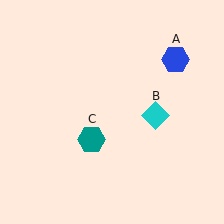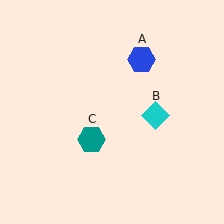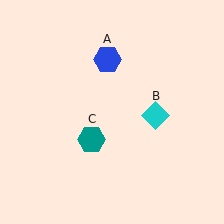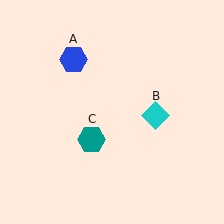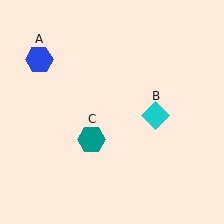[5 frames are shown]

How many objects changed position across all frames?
1 object changed position: blue hexagon (object A).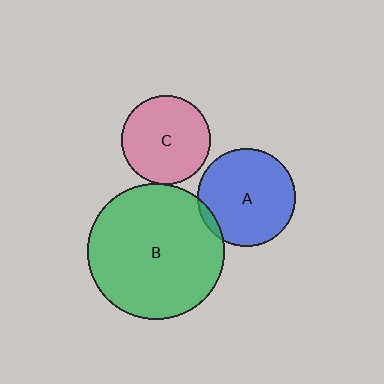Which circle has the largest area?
Circle B (green).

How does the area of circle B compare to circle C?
Approximately 2.3 times.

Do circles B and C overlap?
Yes.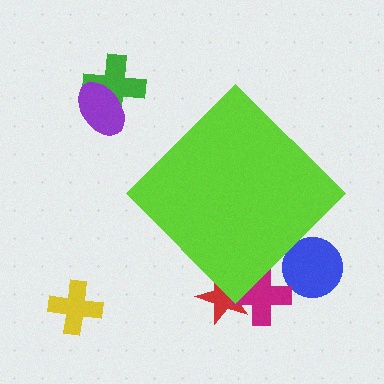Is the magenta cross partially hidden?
Yes, the magenta cross is partially hidden behind the lime diamond.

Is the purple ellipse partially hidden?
No, the purple ellipse is fully visible.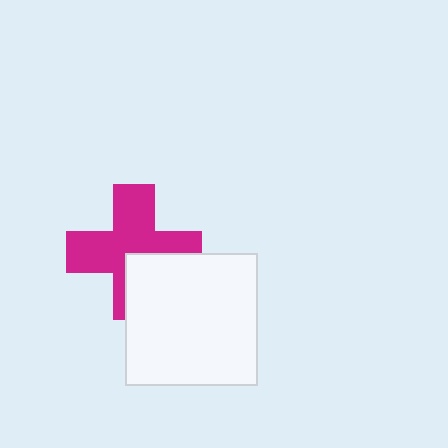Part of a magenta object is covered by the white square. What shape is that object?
It is a cross.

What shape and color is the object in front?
The object in front is a white square.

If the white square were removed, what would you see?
You would see the complete magenta cross.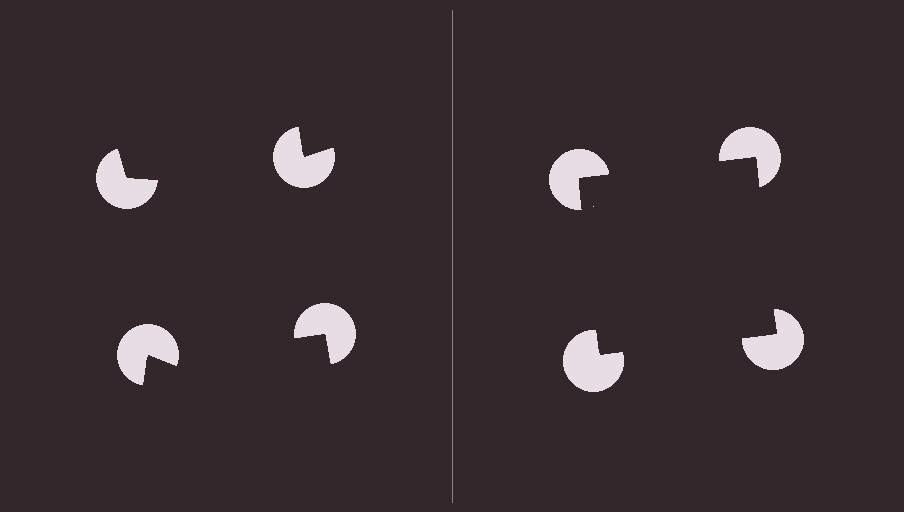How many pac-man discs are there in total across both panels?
8 — 4 on each side.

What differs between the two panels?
The pac-man discs are positioned identically on both sides; only the wedge orientations differ. On the right they align to a square; on the left they are misaligned.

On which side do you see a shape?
An illusory square appears on the right side. On the left side the wedge cuts are rotated, so no coherent shape forms.